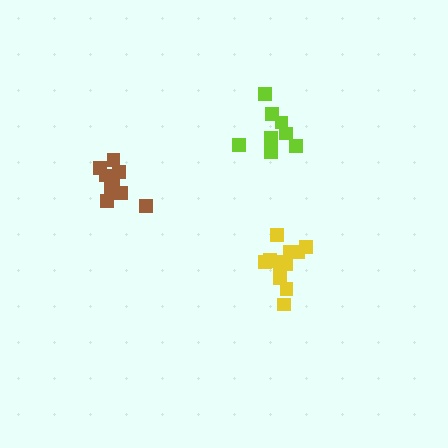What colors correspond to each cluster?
The clusters are colored: brown, yellow, lime.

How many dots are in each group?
Group 1: 9 dots, Group 2: 12 dots, Group 3: 8 dots (29 total).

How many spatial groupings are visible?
There are 3 spatial groupings.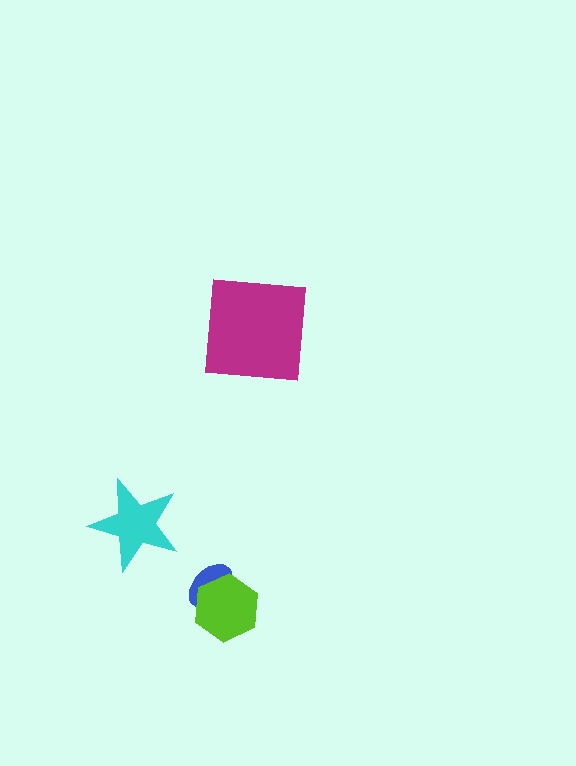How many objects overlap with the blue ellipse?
1 object overlaps with the blue ellipse.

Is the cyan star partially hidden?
No, no other shape covers it.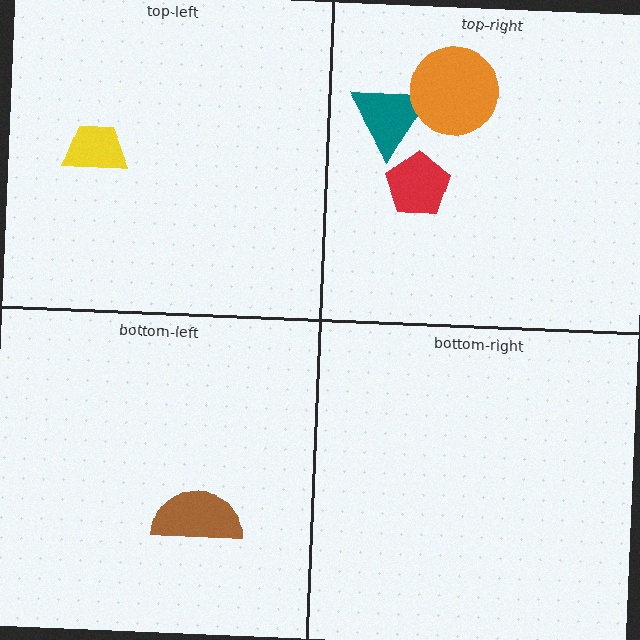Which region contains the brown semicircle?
The bottom-left region.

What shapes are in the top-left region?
The yellow trapezoid.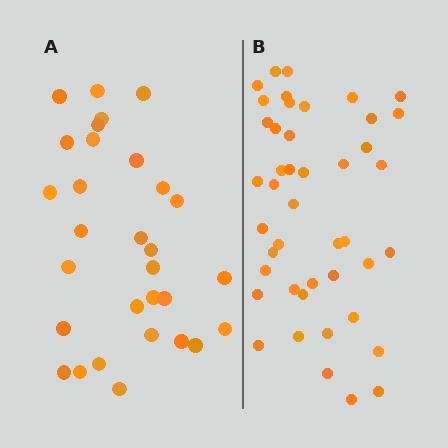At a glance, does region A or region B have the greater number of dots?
Region B (the right region) has more dots.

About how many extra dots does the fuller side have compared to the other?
Region B has approximately 15 more dots than region A.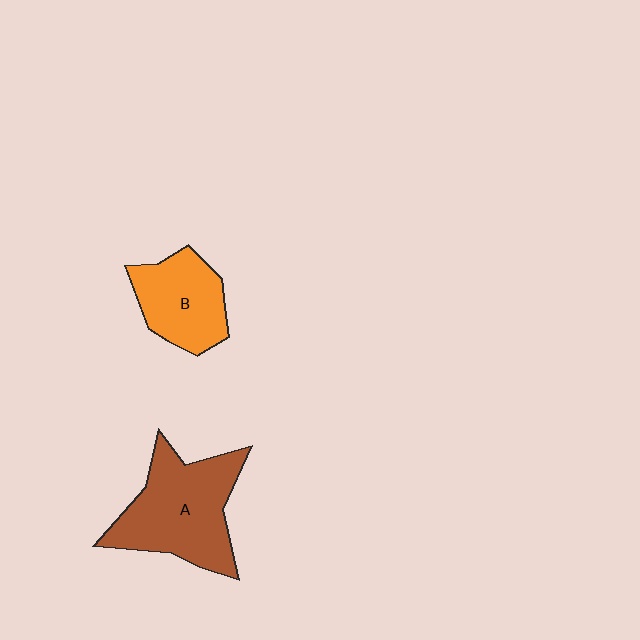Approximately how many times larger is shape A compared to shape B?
Approximately 1.5 times.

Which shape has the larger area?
Shape A (brown).